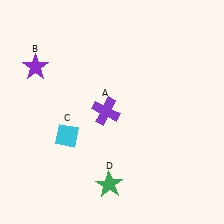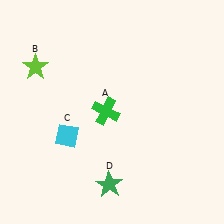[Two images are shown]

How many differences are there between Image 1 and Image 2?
There are 2 differences between the two images.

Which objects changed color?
A changed from purple to green. B changed from purple to lime.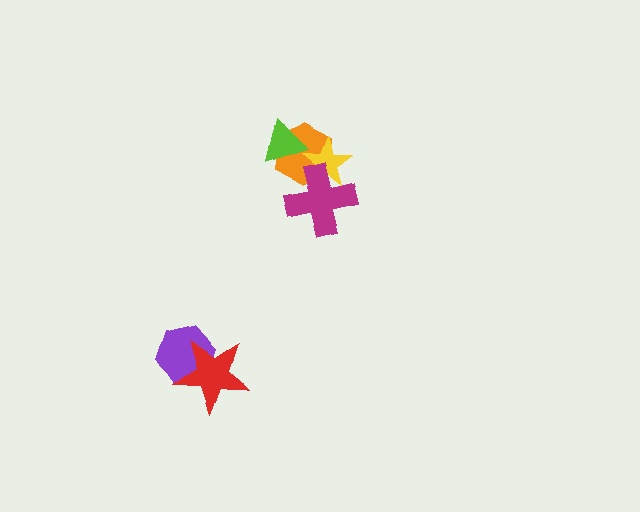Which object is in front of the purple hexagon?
The red star is in front of the purple hexagon.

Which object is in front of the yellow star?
The magenta cross is in front of the yellow star.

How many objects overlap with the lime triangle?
1 object overlaps with the lime triangle.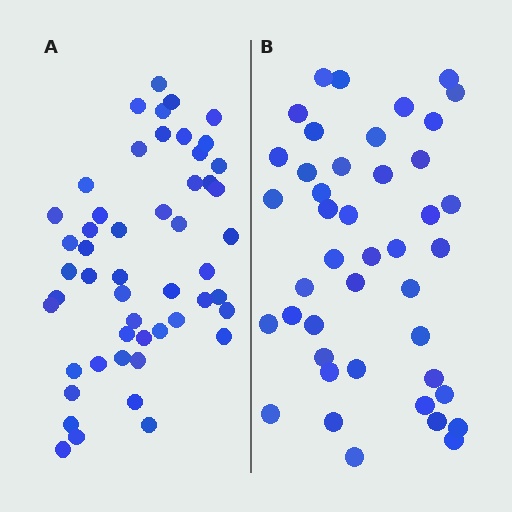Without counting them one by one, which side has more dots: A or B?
Region A (the left region) has more dots.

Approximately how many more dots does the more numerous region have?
Region A has roughly 8 or so more dots than region B.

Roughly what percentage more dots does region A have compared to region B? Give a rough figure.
About 20% more.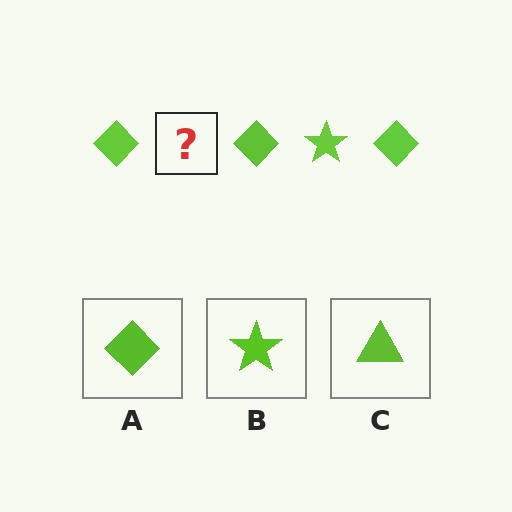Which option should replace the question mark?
Option B.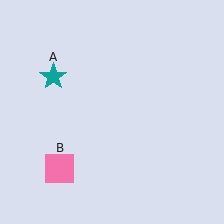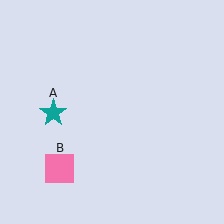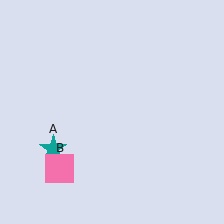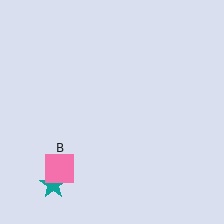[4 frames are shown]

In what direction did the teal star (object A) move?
The teal star (object A) moved down.